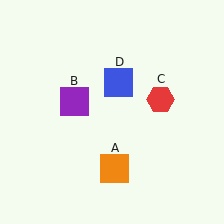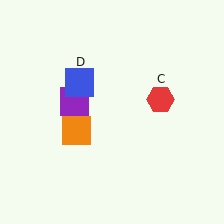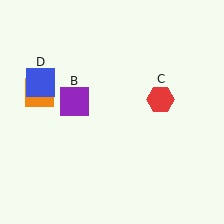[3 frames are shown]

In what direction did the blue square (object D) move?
The blue square (object D) moved left.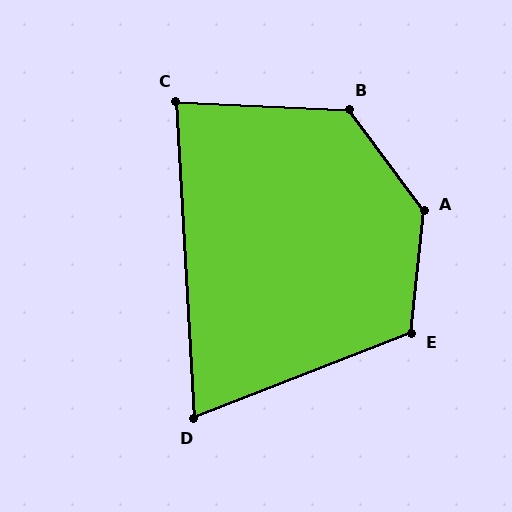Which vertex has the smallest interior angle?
D, at approximately 72 degrees.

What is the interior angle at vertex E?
Approximately 117 degrees (obtuse).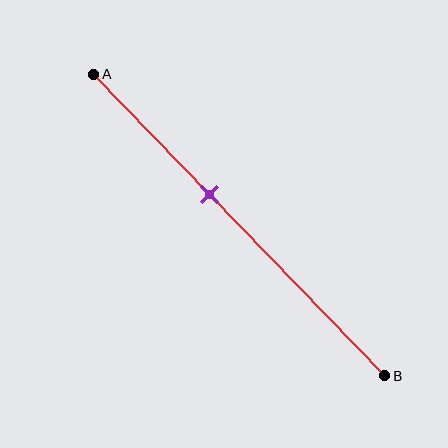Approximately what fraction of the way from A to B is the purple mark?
The purple mark is approximately 40% of the way from A to B.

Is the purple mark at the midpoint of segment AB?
No, the mark is at about 40% from A, not at the 50% midpoint.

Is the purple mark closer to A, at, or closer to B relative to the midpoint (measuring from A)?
The purple mark is closer to point A than the midpoint of segment AB.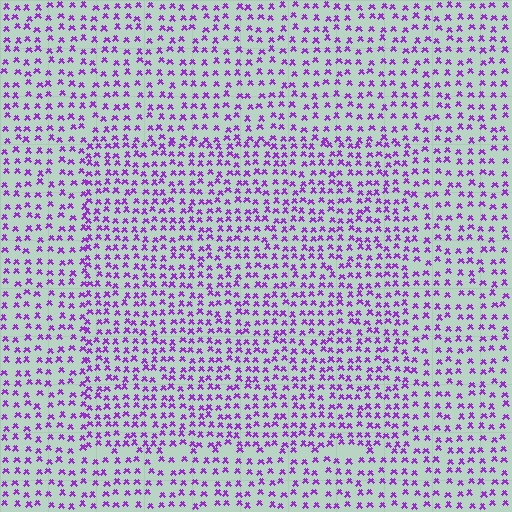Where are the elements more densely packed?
The elements are more densely packed inside the rectangle boundary.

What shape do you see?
I see a rectangle.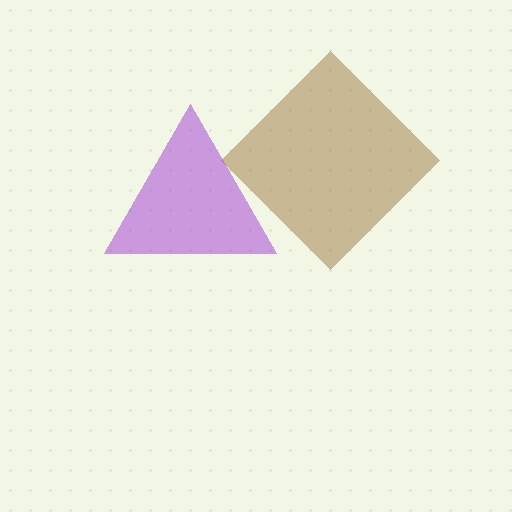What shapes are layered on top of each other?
The layered shapes are: a brown diamond, a purple triangle.